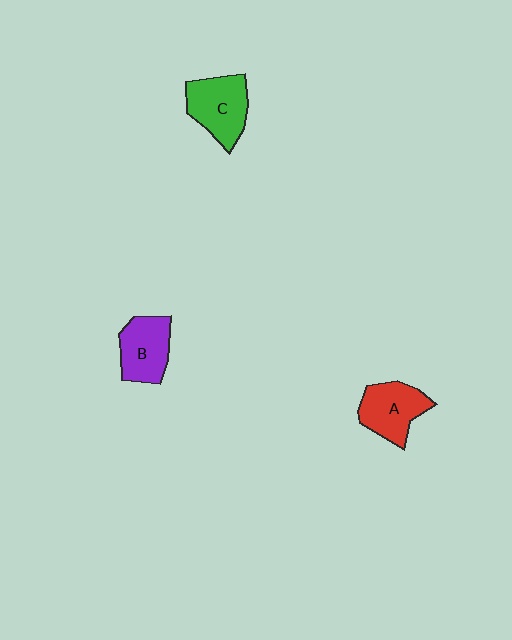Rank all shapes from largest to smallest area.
From largest to smallest: C (green), A (red), B (purple).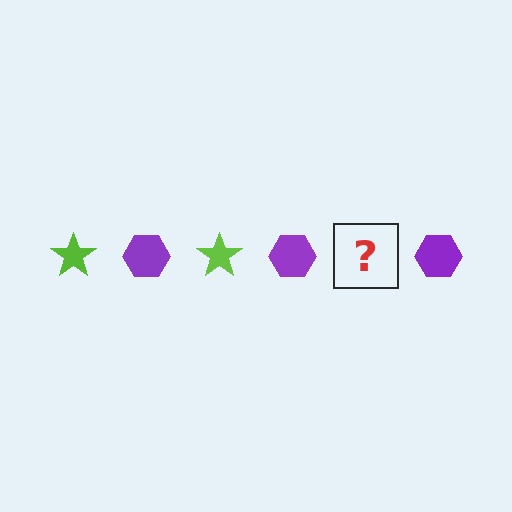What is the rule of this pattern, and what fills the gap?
The rule is that the pattern alternates between lime star and purple hexagon. The gap should be filled with a lime star.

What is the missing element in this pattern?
The missing element is a lime star.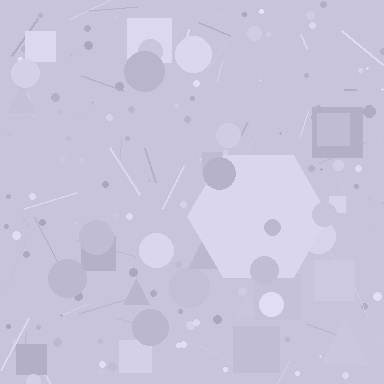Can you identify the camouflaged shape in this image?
The camouflaged shape is a hexagon.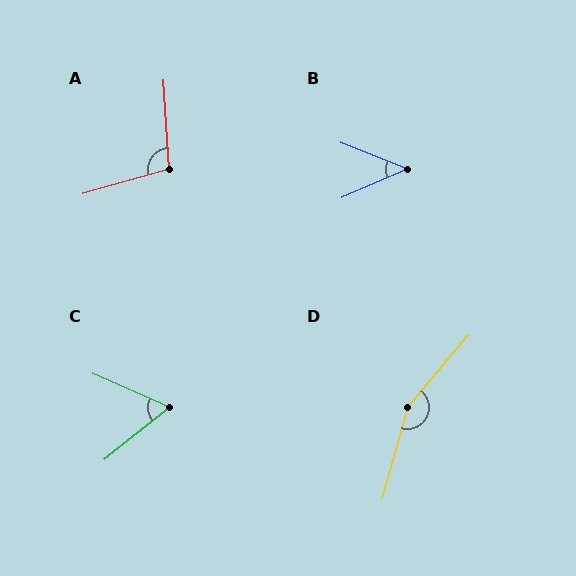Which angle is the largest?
D, at approximately 155 degrees.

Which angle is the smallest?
B, at approximately 45 degrees.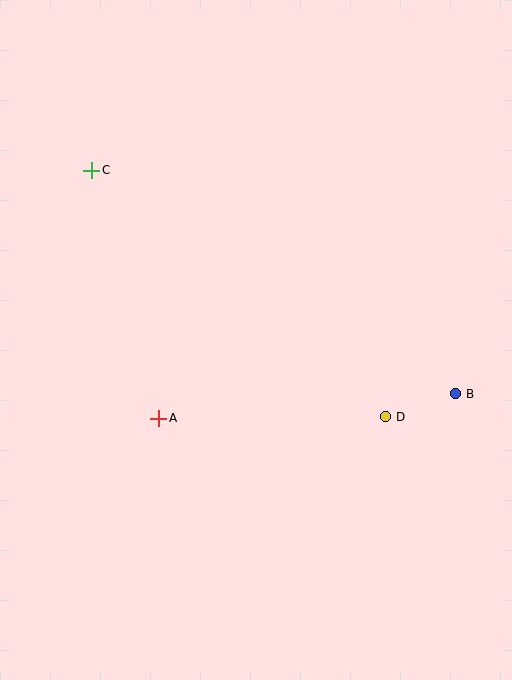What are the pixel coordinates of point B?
Point B is at (456, 394).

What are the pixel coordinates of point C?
Point C is at (92, 170).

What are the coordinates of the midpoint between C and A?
The midpoint between C and A is at (125, 294).